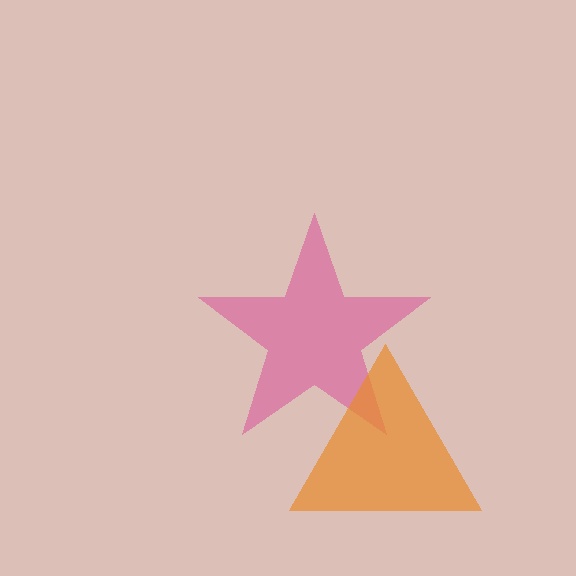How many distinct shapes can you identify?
There are 2 distinct shapes: a magenta star, an orange triangle.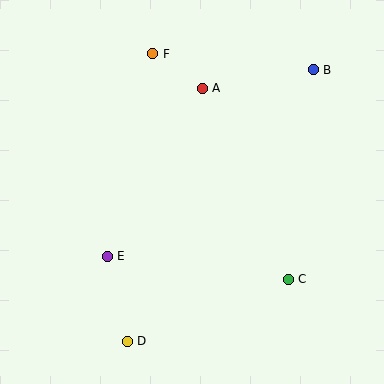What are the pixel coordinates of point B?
Point B is at (313, 70).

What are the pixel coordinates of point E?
Point E is at (107, 256).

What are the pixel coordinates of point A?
Point A is at (202, 88).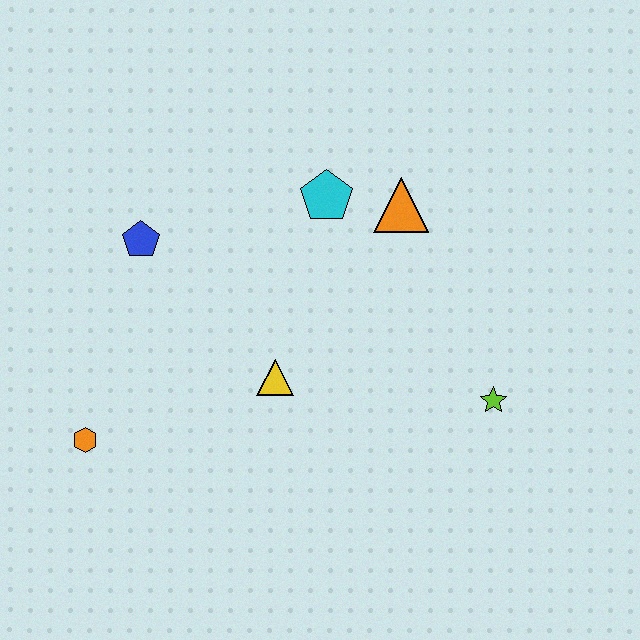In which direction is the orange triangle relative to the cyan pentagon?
The orange triangle is to the right of the cyan pentagon.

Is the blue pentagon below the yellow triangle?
No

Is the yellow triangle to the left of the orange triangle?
Yes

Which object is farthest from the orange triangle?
The orange hexagon is farthest from the orange triangle.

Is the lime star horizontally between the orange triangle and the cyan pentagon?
No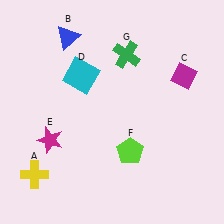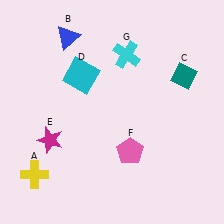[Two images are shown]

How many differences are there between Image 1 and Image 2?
There are 3 differences between the two images.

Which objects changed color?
C changed from magenta to teal. F changed from lime to pink. G changed from green to cyan.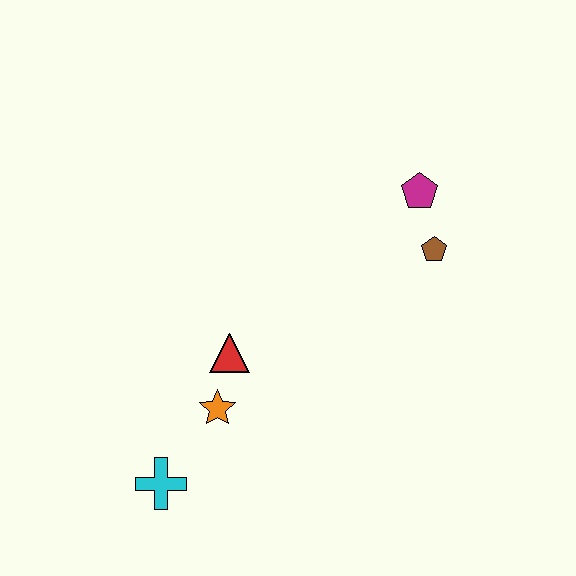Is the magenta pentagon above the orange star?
Yes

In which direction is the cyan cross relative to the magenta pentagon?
The cyan cross is below the magenta pentagon.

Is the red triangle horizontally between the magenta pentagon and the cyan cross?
Yes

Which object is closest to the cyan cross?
The orange star is closest to the cyan cross.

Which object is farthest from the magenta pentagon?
The cyan cross is farthest from the magenta pentagon.